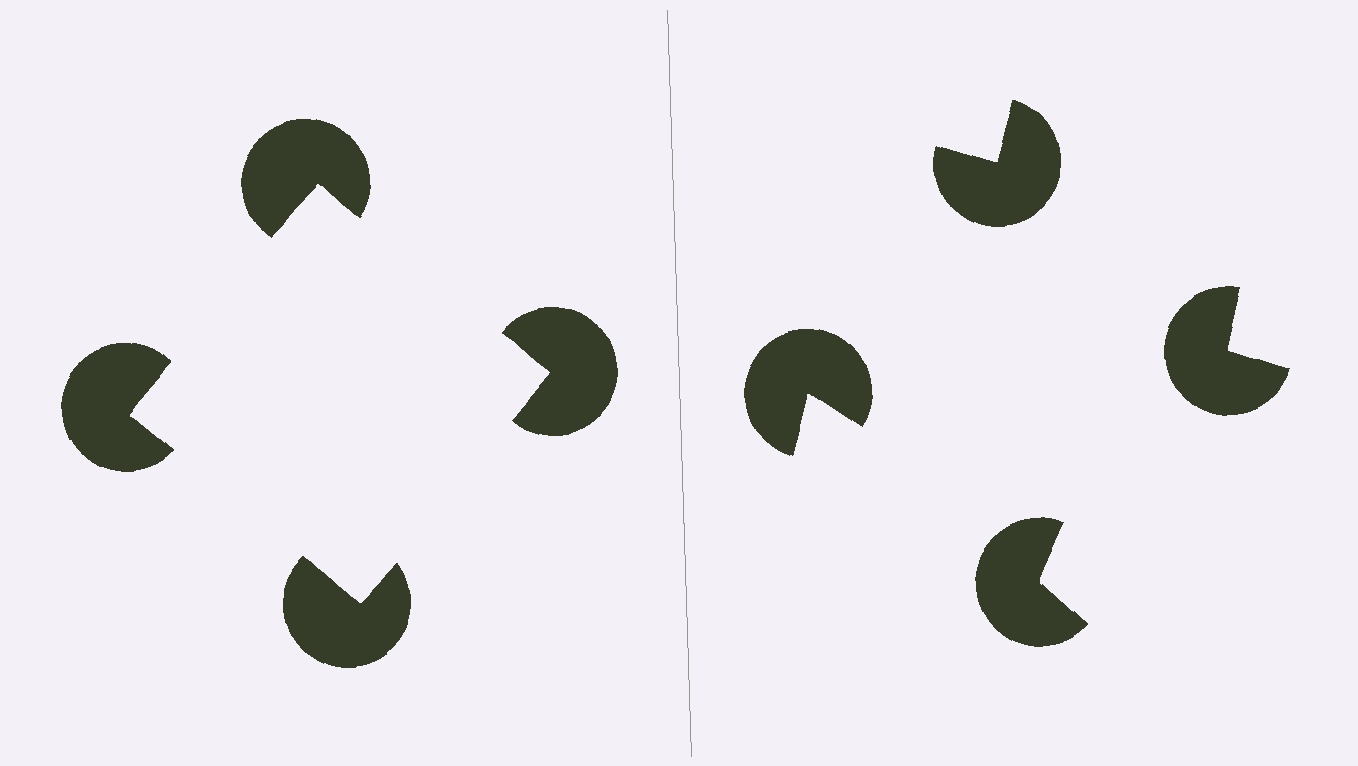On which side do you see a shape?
An illusory square appears on the left side. On the right side the wedge cuts are rotated, so no coherent shape forms.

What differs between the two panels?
The pac-man discs are positioned identically on both sides; only the wedge orientations differ. On the left they align to a square; on the right they are misaligned.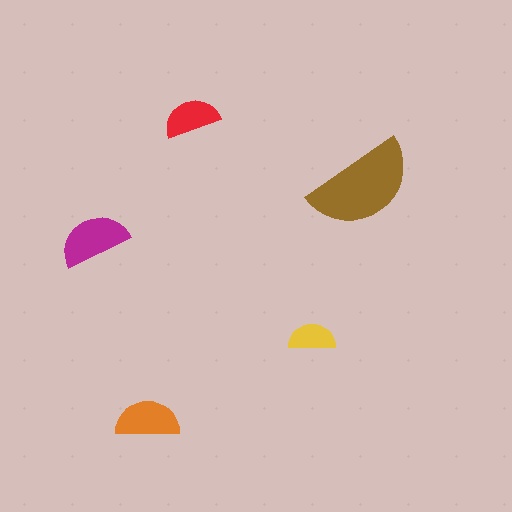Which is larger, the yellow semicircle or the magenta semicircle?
The magenta one.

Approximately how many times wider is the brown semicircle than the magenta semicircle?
About 1.5 times wider.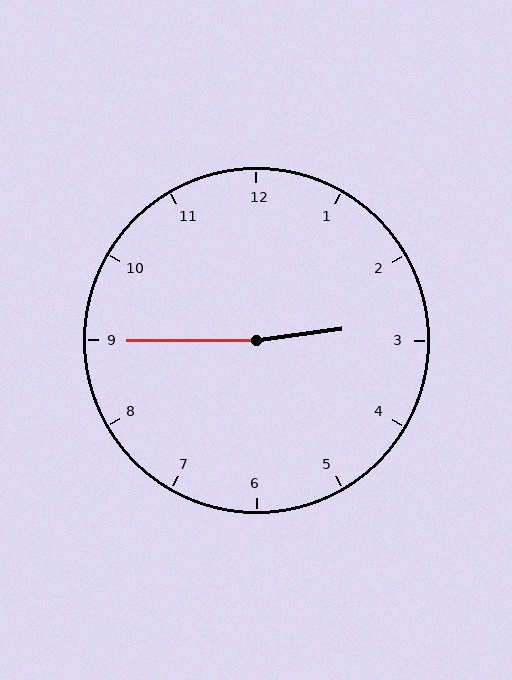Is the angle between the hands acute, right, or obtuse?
It is obtuse.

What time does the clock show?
2:45.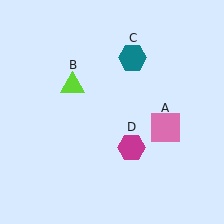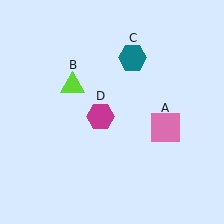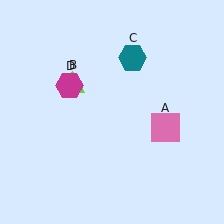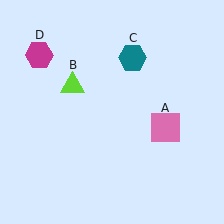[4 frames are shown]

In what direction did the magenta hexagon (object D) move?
The magenta hexagon (object D) moved up and to the left.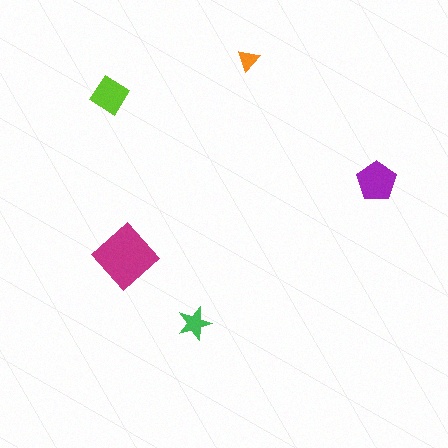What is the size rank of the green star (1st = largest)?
4th.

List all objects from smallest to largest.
The orange triangle, the green star, the lime diamond, the purple pentagon, the magenta diamond.